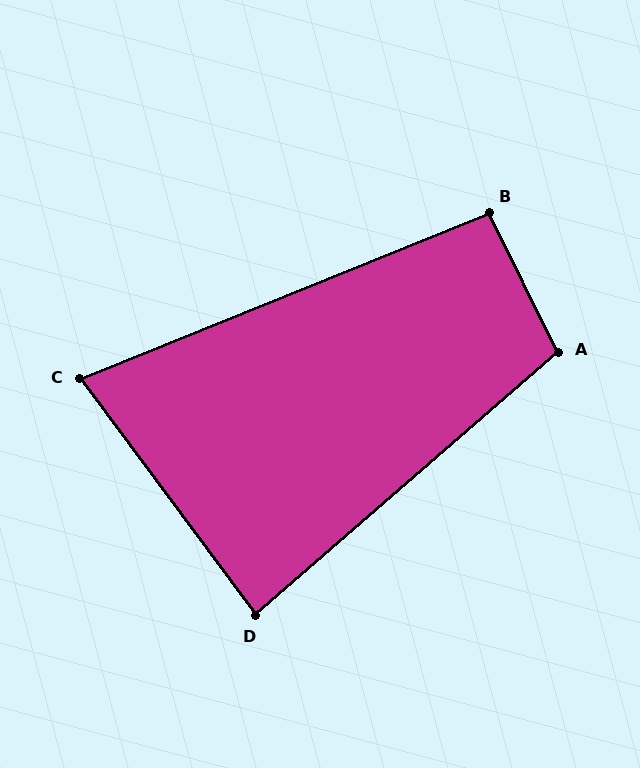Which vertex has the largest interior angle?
A, at approximately 105 degrees.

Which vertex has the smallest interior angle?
C, at approximately 75 degrees.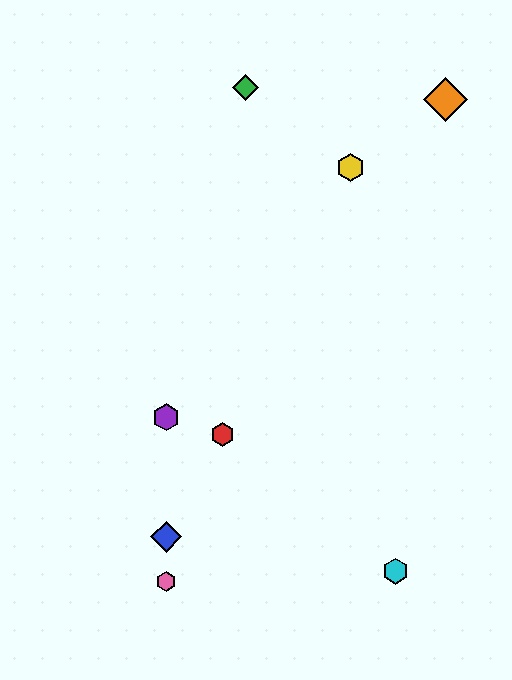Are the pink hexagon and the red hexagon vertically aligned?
No, the pink hexagon is at x≈166 and the red hexagon is at x≈223.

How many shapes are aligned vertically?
3 shapes (the blue diamond, the purple hexagon, the pink hexagon) are aligned vertically.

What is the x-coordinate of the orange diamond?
The orange diamond is at x≈445.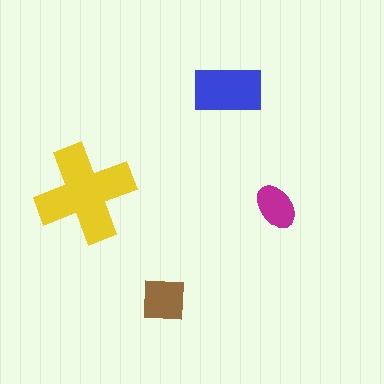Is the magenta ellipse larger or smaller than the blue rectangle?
Smaller.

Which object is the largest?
The yellow cross.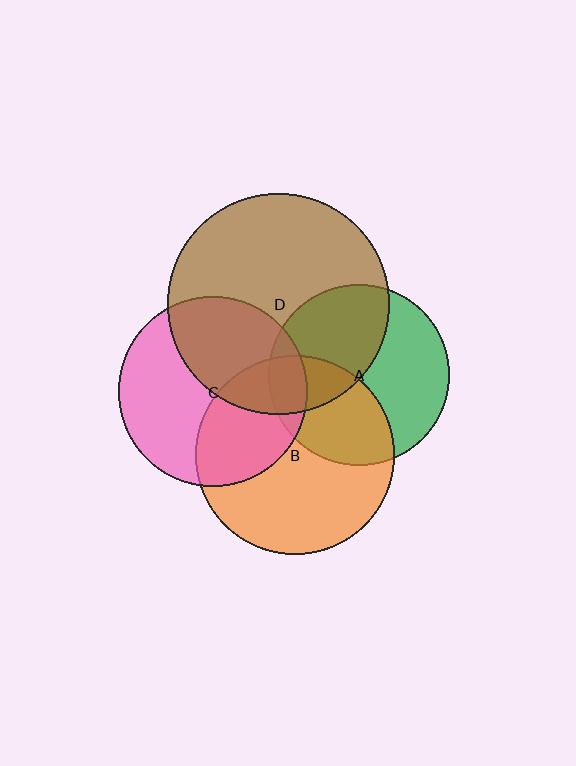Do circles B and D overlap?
Yes.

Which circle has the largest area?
Circle D (brown).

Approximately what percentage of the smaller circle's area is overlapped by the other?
Approximately 20%.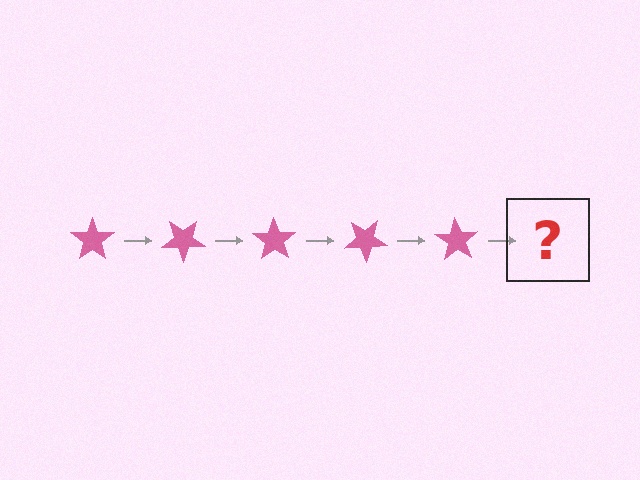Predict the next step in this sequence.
The next step is a pink star rotated 175 degrees.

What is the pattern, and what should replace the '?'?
The pattern is that the star rotates 35 degrees each step. The '?' should be a pink star rotated 175 degrees.